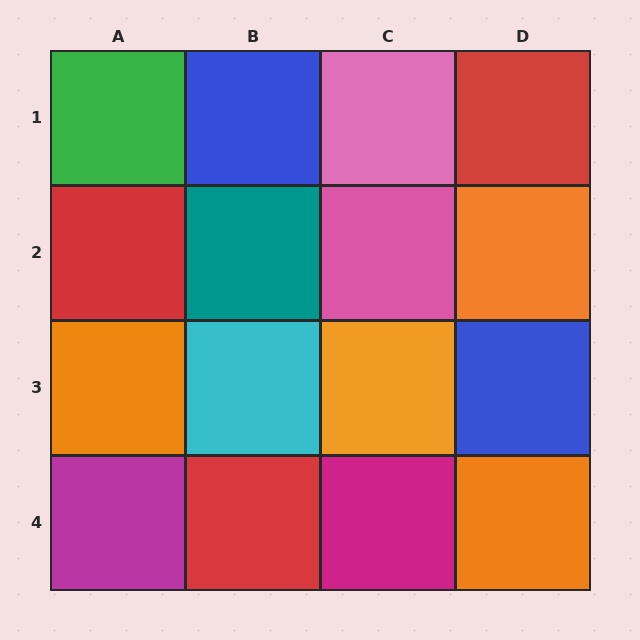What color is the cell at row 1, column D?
Red.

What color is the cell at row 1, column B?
Blue.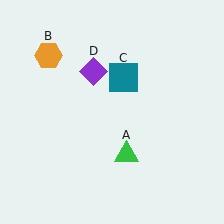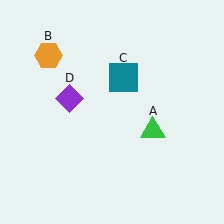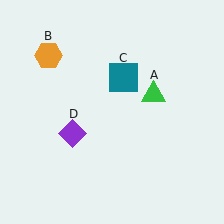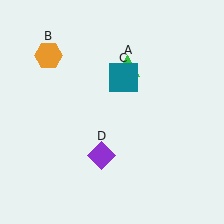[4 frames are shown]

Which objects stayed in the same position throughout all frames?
Orange hexagon (object B) and teal square (object C) remained stationary.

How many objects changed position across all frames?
2 objects changed position: green triangle (object A), purple diamond (object D).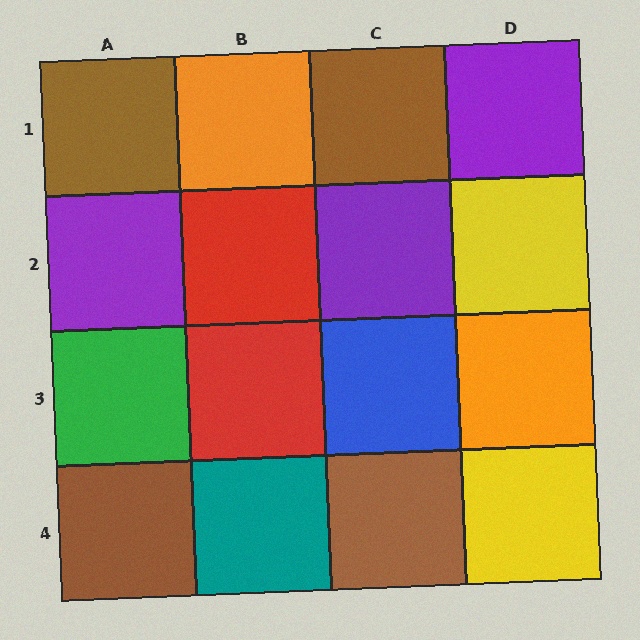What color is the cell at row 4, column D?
Yellow.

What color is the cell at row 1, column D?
Purple.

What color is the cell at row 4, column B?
Teal.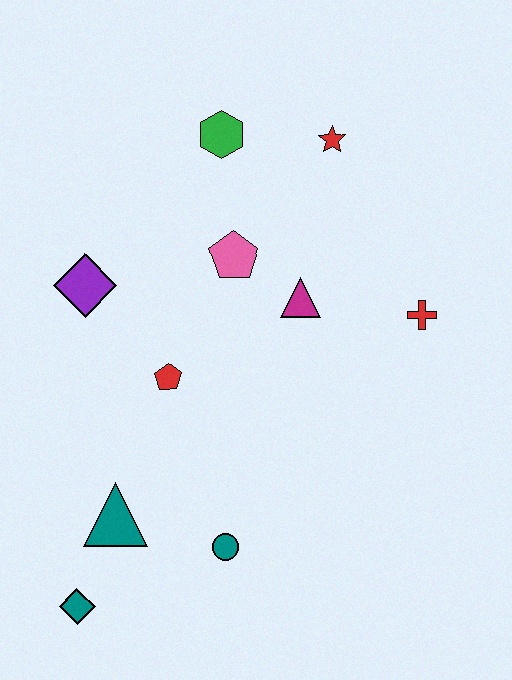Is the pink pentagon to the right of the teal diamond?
Yes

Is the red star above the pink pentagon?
Yes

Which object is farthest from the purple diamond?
The red cross is farthest from the purple diamond.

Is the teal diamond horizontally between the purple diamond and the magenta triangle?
No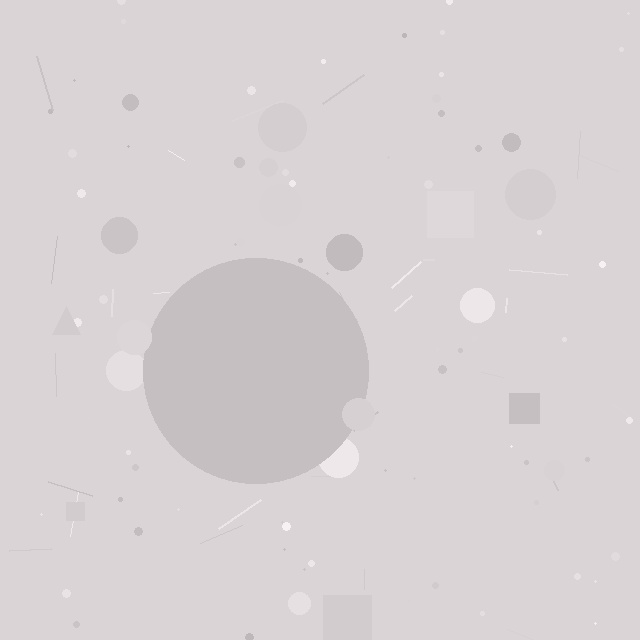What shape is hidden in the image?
A circle is hidden in the image.